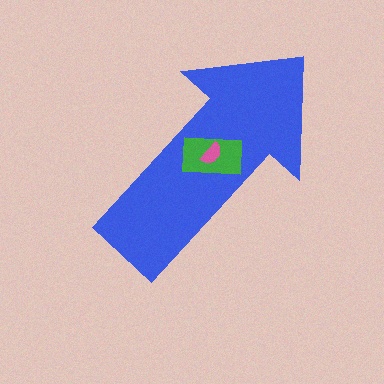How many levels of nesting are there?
3.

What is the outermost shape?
The blue arrow.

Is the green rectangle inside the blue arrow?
Yes.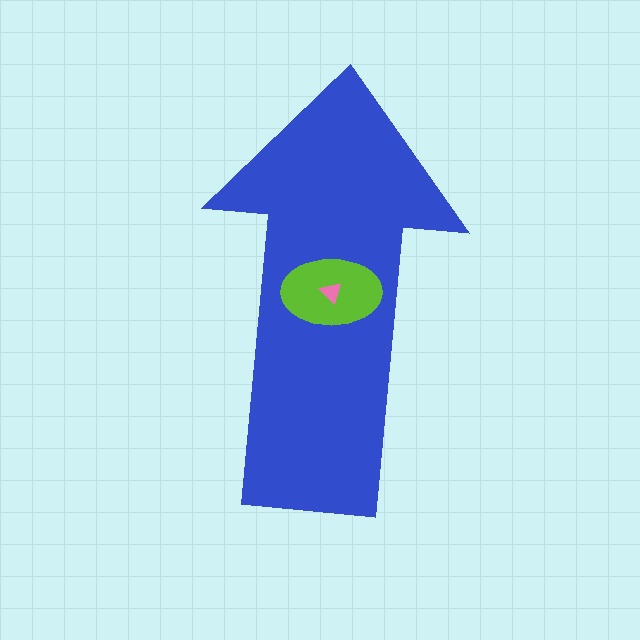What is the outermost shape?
The blue arrow.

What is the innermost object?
The pink triangle.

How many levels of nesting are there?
3.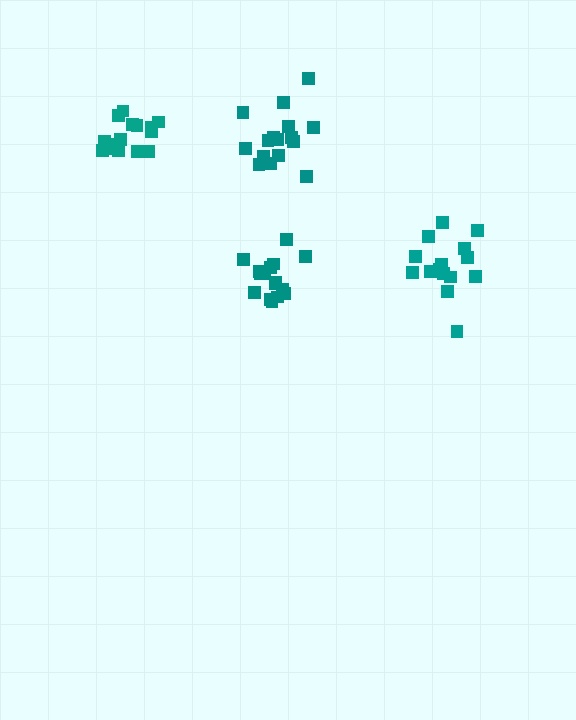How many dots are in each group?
Group 1: 16 dots, Group 2: 16 dots, Group 3: 16 dots, Group 4: 16 dots (64 total).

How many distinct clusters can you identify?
There are 4 distinct clusters.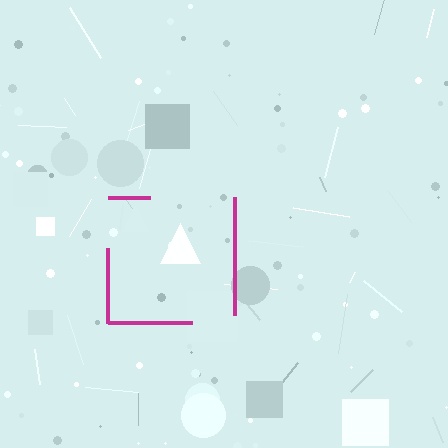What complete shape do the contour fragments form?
The contour fragments form a square.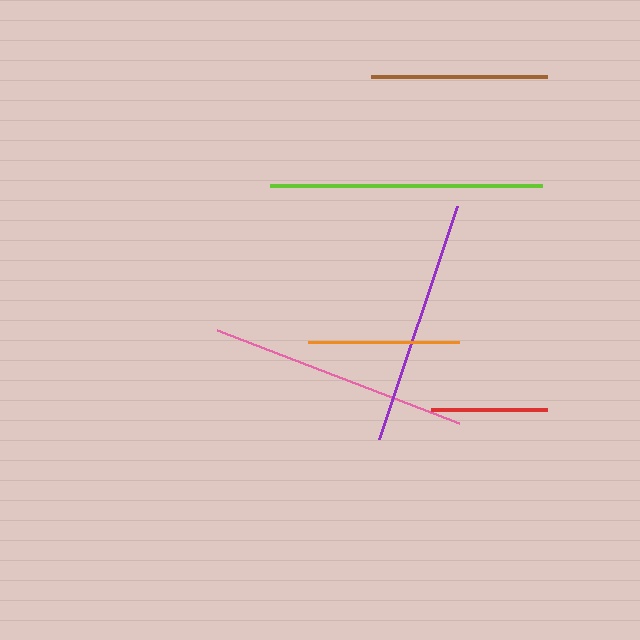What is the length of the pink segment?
The pink segment is approximately 259 pixels long.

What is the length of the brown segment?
The brown segment is approximately 177 pixels long.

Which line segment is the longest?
The lime line is the longest at approximately 272 pixels.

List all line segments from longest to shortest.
From longest to shortest: lime, pink, purple, brown, orange, red.